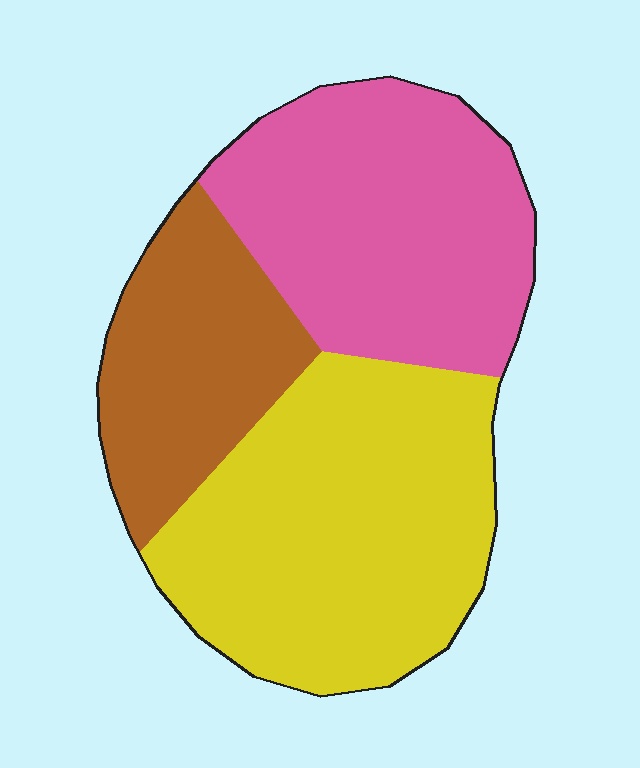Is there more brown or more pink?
Pink.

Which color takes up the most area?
Yellow, at roughly 45%.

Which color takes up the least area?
Brown, at roughly 20%.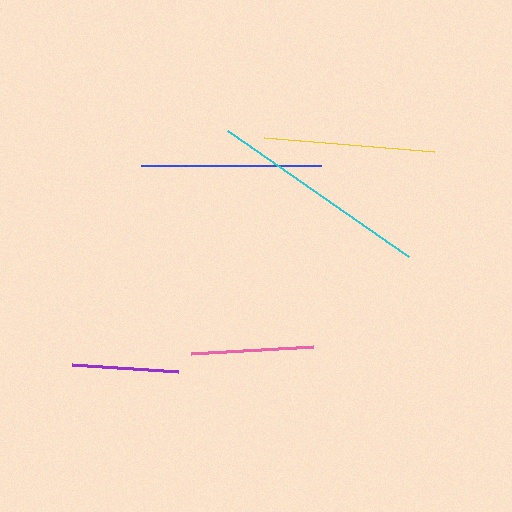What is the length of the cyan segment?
The cyan segment is approximately 220 pixels long.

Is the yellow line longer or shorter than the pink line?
The yellow line is longer than the pink line.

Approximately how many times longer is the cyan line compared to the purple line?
The cyan line is approximately 2.1 times the length of the purple line.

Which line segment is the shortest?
The purple line is the shortest at approximately 106 pixels.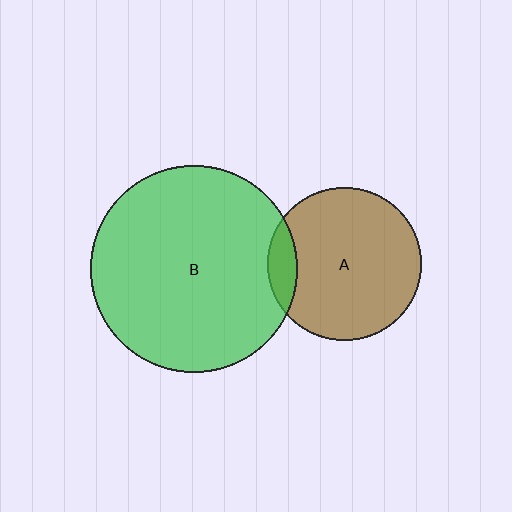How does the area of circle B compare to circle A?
Approximately 1.8 times.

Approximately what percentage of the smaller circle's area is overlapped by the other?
Approximately 10%.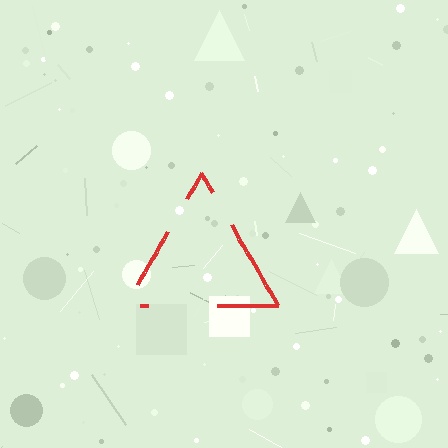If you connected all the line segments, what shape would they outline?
They would outline a triangle.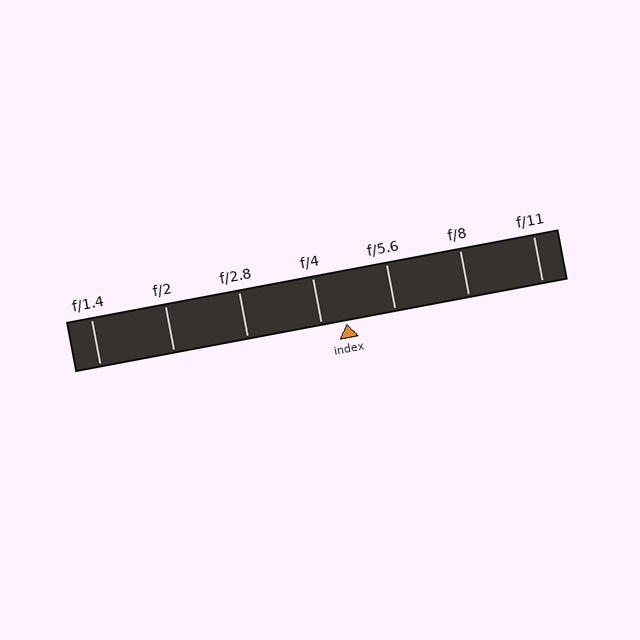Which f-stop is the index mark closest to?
The index mark is closest to f/4.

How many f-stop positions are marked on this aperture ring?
There are 7 f-stop positions marked.